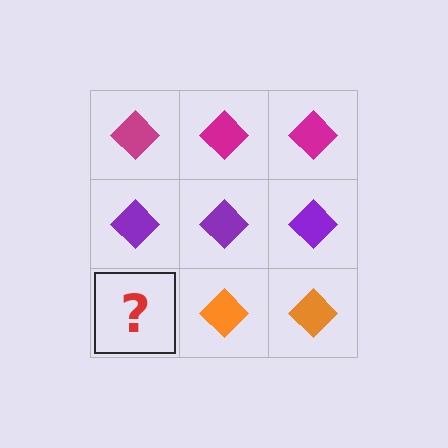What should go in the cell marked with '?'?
The missing cell should contain an orange diamond.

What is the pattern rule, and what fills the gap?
The rule is that each row has a consistent color. The gap should be filled with an orange diamond.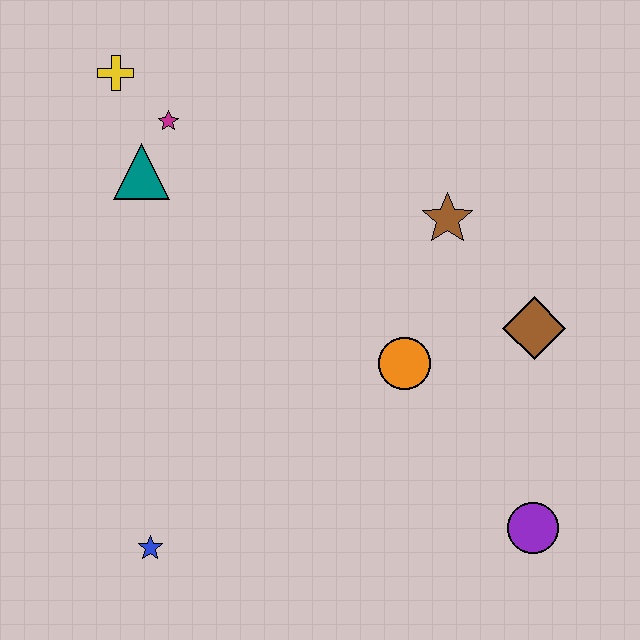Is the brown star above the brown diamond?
Yes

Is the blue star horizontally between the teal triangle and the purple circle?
Yes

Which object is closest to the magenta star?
The teal triangle is closest to the magenta star.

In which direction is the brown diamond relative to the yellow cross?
The brown diamond is to the right of the yellow cross.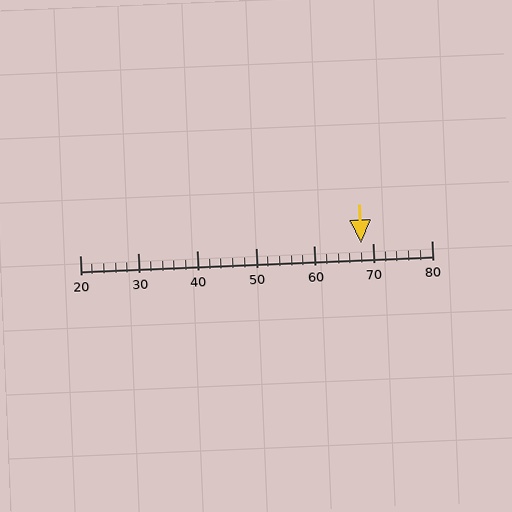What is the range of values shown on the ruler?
The ruler shows values from 20 to 80.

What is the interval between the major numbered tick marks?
The major tick marks are spaced 10 units apart.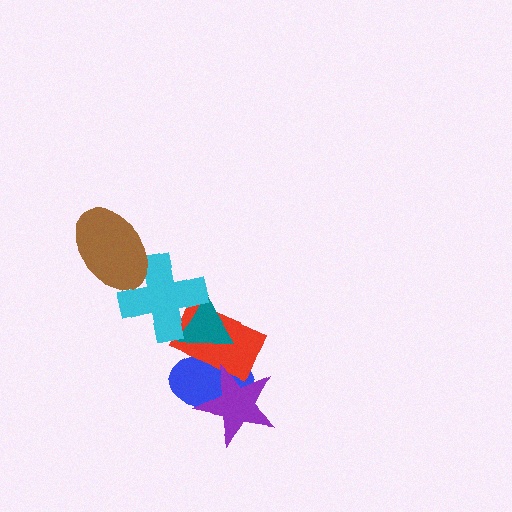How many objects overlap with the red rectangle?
4 objects overlap with the red rectangle.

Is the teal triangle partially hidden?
Yes, it is partially covered by another shape.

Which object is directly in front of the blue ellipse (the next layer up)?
The red rectangle is directly in front of the blue ellipse.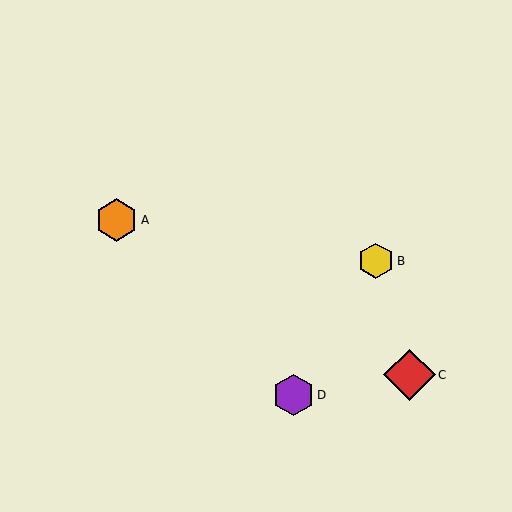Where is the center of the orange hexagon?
The center of the orange hexagon is at (116, 220).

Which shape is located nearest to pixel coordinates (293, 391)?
The purple hexagon (labeled D) at (293, 395) is nearest to that location.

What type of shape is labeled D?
Shape D is a purple hexagon.